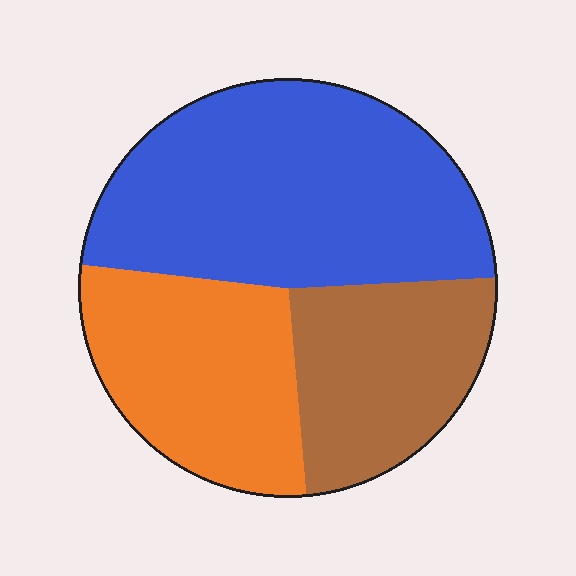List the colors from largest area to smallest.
From largest to smallest: blue, orange, brown.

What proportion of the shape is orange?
Orange takes up about one quarter (1/4) of the shape.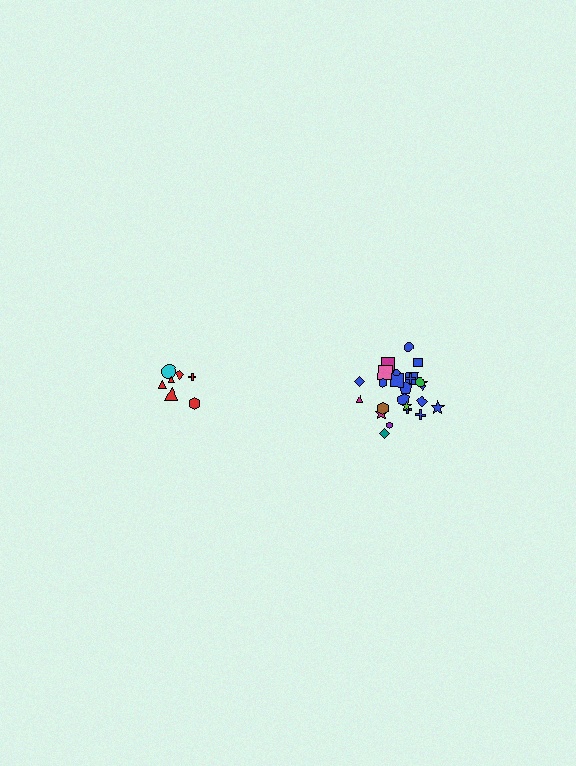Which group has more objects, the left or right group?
The right group.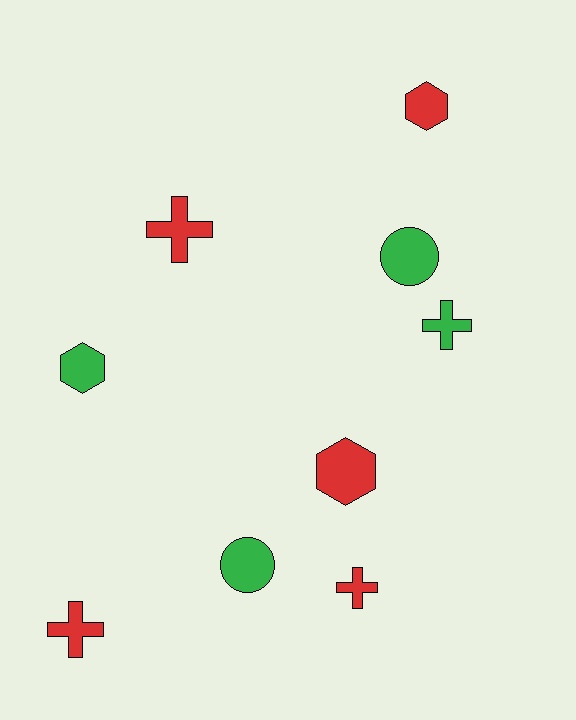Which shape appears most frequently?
Cross, with 4 objects.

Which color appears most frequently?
Red, with 5 objects.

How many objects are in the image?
There are 9 objects.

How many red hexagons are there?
There are 2 red hexagons.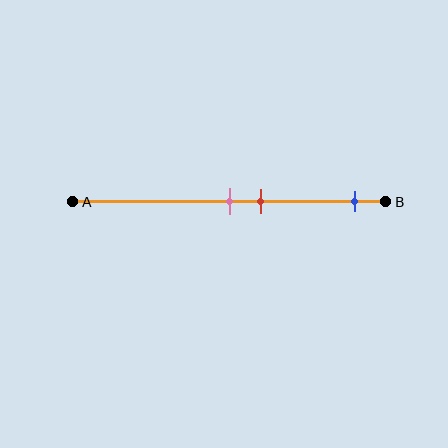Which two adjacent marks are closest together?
The pink and red marks are the closest adjacent pair.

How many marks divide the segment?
There are 3 marks dividing the segment.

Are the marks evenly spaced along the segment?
No, the marks are not evenly spaced.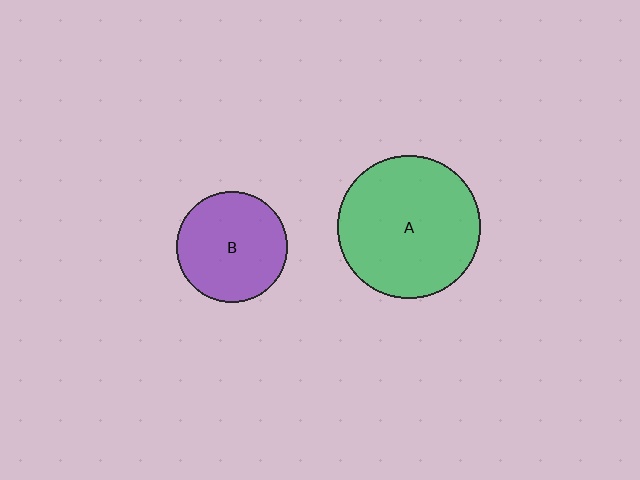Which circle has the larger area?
Circle A (green).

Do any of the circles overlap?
No, none of the circles overlap.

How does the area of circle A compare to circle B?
Approximately 1.6 times.